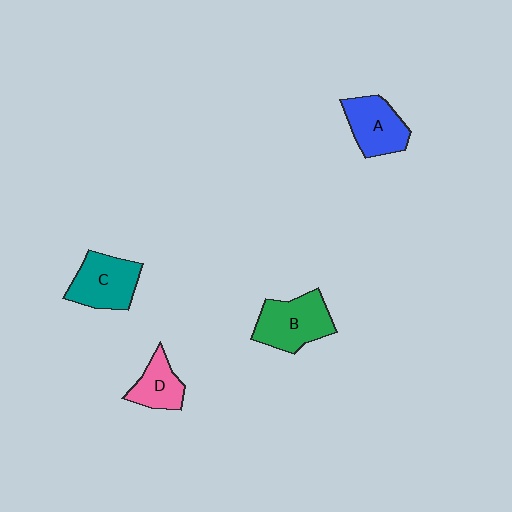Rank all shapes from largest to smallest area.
From largest to smallest: B (green), C (teal), A (blue), D (pink).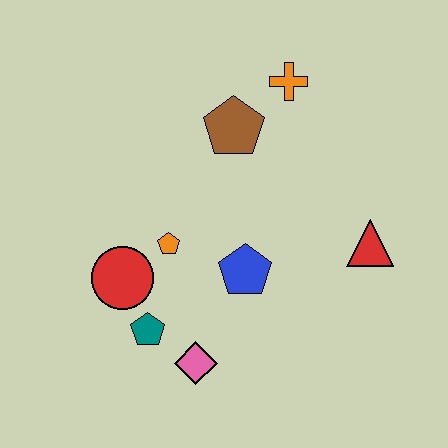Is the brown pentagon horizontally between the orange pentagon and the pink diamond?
No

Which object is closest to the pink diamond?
The teal pentagon is closest to the pink diamond.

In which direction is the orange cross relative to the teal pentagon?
The orange cross is above the teal pentagon.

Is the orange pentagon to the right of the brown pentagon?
No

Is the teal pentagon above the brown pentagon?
No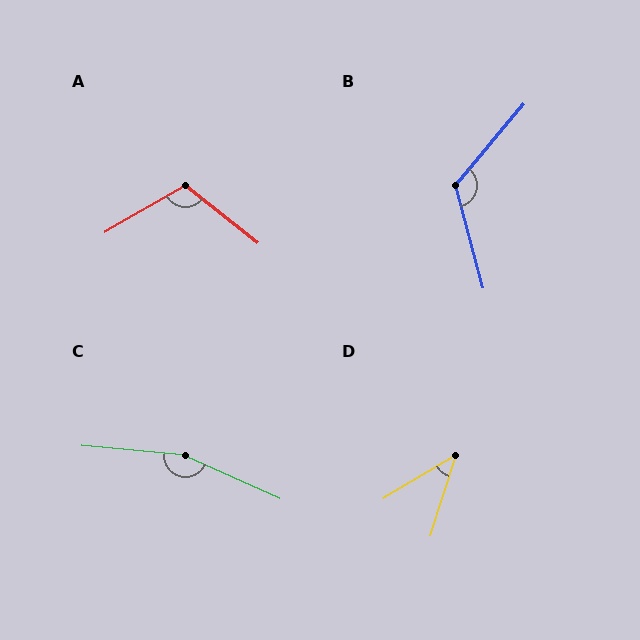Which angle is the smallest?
D, at approximately 41 degrees.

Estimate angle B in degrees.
Approximately 125 degrees.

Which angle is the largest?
C, at approximately 161 degrees.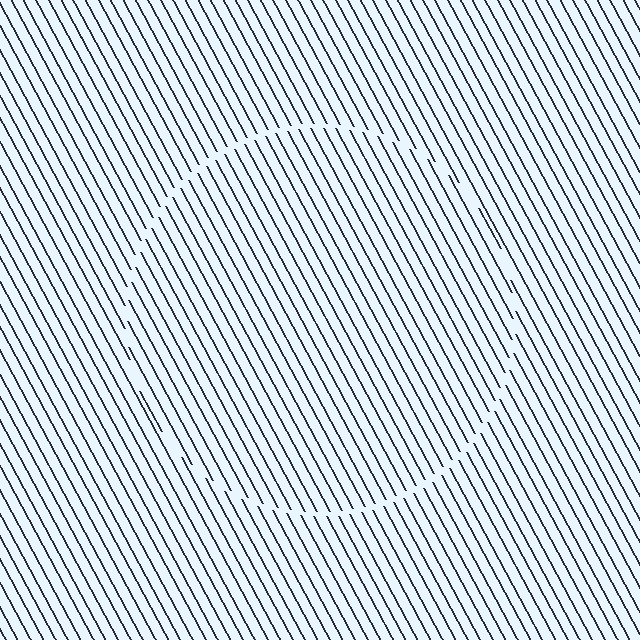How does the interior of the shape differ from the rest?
The interior of the shape contains the same grating, shifted by half a period — the contour is defined by the phase discontinuity where line-ends from the inner and outer gratings abut.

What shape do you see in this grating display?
An illusory circle. The interior of the shape contains the same grating, shifted by half a period — the contour is defined by the phase discontinuity where line-ends from the inner and outer gratings abut.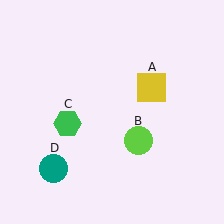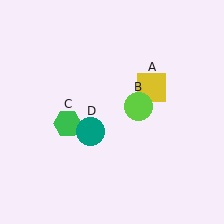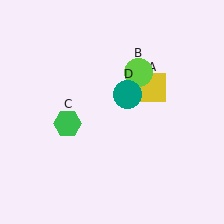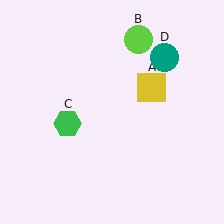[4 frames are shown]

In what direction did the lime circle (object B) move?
The lime circle (object B) moved up.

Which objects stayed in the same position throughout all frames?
Yellow square (object A) and green hexagon (object C) remained stationary.